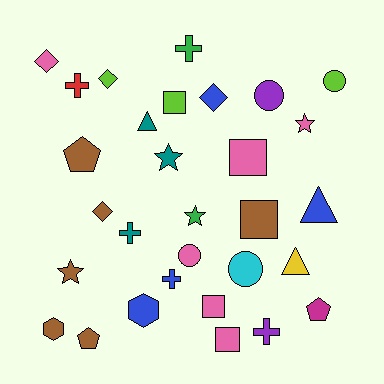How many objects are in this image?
There are 30 objects.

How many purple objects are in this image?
There are 2 purple objects.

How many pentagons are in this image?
There are 3 pentagons.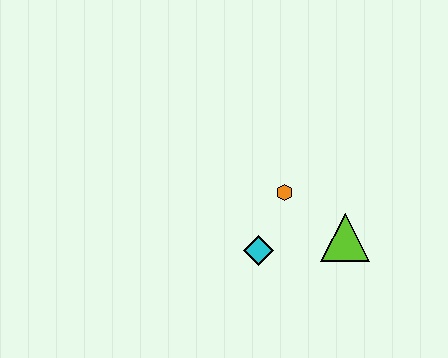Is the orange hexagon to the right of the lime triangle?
No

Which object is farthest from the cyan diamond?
The lime triangle is farthest from the cyan diamond.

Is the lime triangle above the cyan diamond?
Yes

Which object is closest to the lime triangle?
The orange hexagon is closest to the lime triangle.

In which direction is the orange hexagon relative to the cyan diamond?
The orange hexagon is above the cyan diamond.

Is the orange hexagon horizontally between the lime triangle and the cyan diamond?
Yes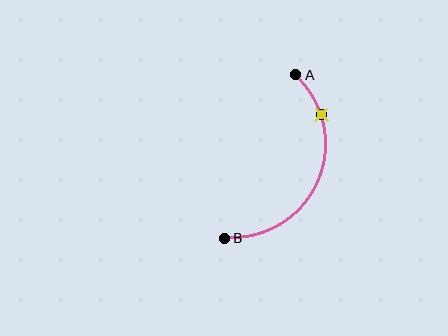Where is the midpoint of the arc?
The arc midpoint is the point on the curve farthest from the straight line joining A and B. It sits to the right of that line.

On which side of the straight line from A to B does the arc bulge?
The arc bulges to the right of the straight line connecting A and B.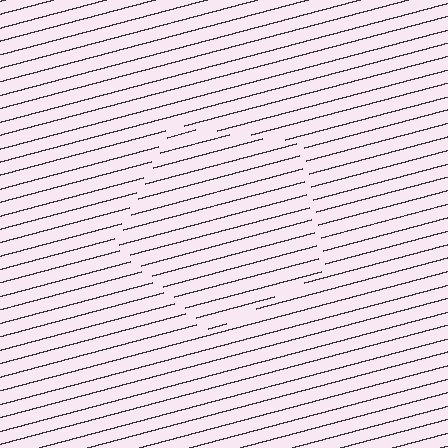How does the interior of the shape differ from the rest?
The interior of the shape contains the same grating, shifted by half a period — the contour is defined by the phase discontinuity where line-ends from the inner and outer gratings abut.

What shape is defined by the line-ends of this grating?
An illusory pentagon. The interior of the shape contains the same grating, shifted by half a period — the contour is defined by the phase discontinuity where line-ends from the inner and outer gratings abut.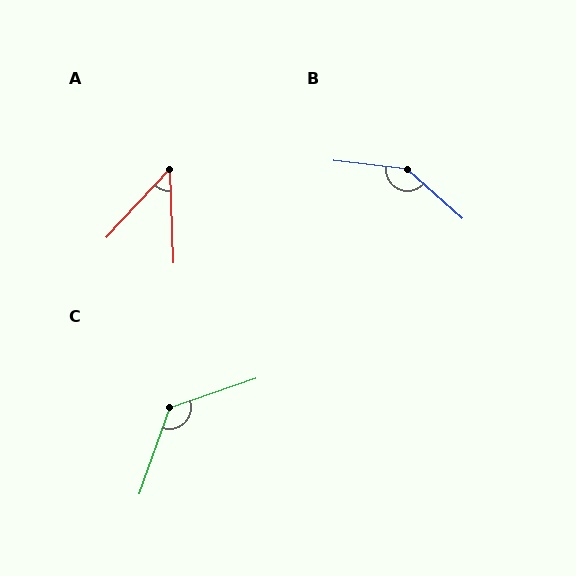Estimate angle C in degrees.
Approximately 129 degrees.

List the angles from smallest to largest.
A (45°), C (129°), B (145°).